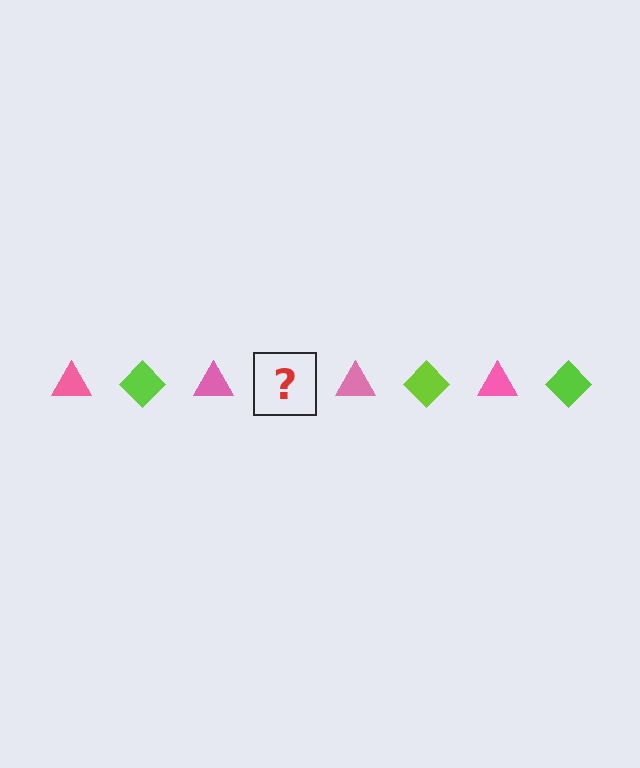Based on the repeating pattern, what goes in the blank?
The blank should be a lime diamond.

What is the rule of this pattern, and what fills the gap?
The rule is that the pattern alternates between pink triangle and lime diamond. The gap should be filled with a lime diamond.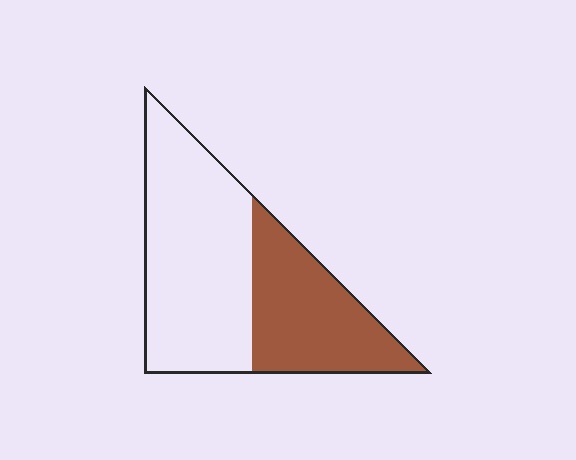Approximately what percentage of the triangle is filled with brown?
Approximately 40%.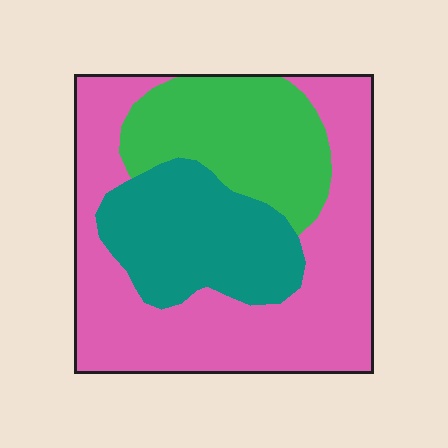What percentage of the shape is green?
Green takes up between a sixth and a third of the shape.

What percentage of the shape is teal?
Teal takes up less than a quarter of the shape.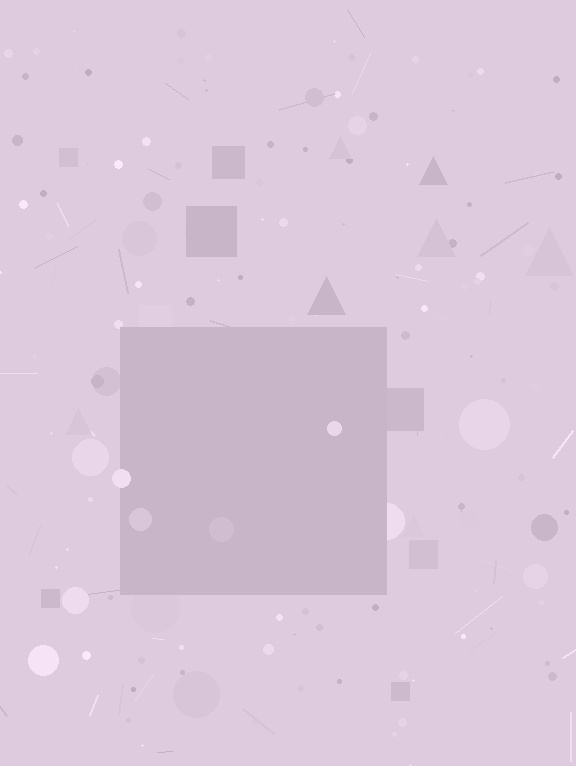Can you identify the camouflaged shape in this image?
The camouflaged shape is a square.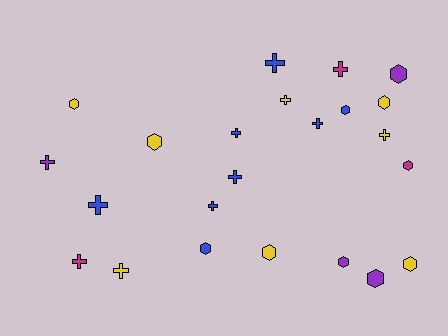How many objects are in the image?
There are 23 objects.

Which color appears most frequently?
Yellow, with 8 objects.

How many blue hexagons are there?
There are 2 blue hexagons.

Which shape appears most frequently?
Cross, with 12 objects.